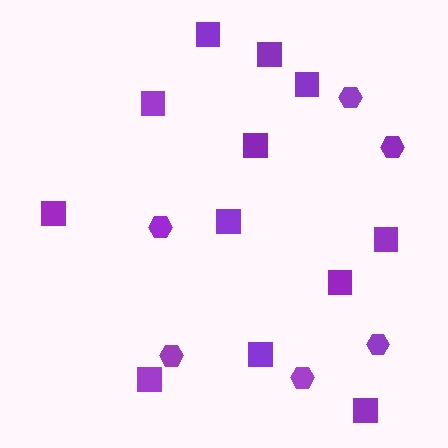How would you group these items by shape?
There are 2 groups: one group of hexagons (6) and one group of squares (12).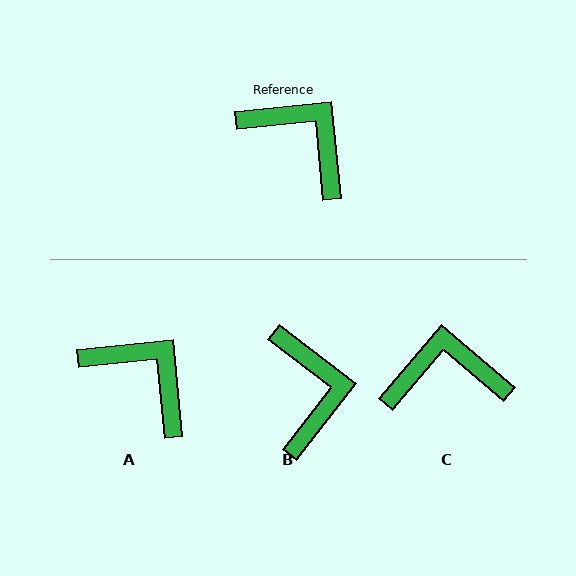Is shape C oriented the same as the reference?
No, it is off by about 44 degrees.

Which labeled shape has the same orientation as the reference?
A.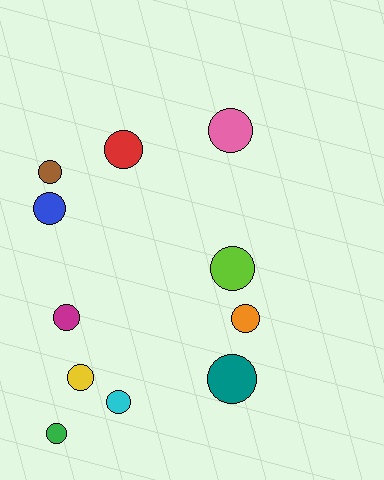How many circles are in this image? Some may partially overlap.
There are 11 circles.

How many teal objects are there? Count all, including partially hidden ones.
There is 1 teal object.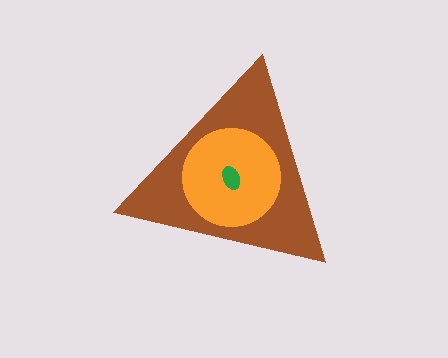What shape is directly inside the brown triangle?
The orange circle.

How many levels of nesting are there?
3.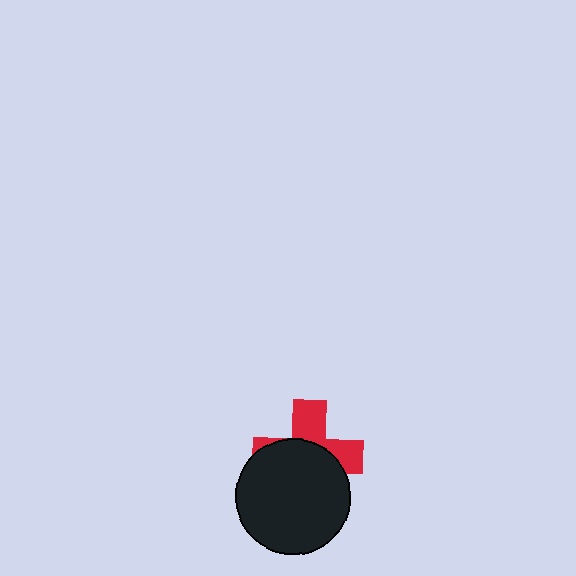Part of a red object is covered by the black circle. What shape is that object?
It is a cross.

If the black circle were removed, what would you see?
You would see the complete red cross.